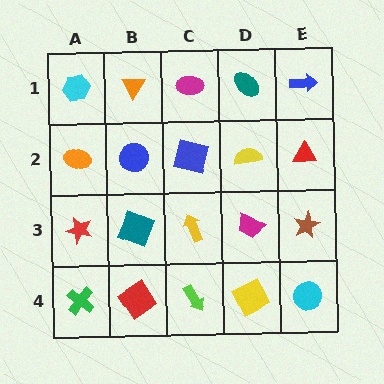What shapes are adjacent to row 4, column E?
A brown star (row 3, column E), a yellow square (row 4, column D).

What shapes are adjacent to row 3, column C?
A blue square (row 2, column C), a lime arrow (row 4, column C), a teal square (row 3, column B), a magenta trapezoid (row 3, column D).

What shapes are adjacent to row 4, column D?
A magenta trapezoid (row 3, column D), a lime arrow (row 4, column C), a cyan circle (row 4, column E).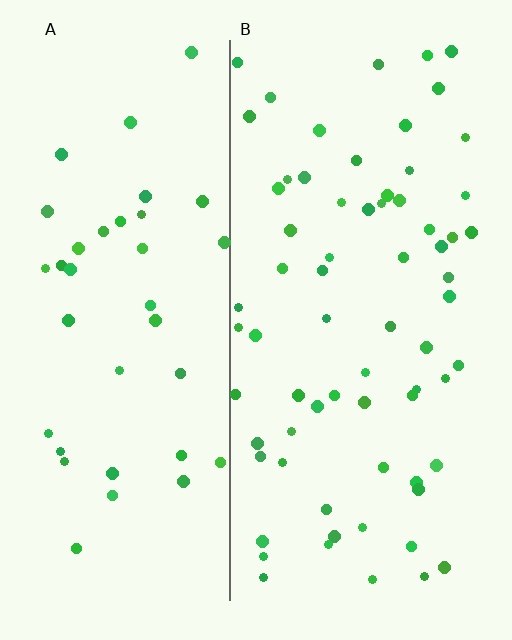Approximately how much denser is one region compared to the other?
Approximately 1.8× — region B over region A.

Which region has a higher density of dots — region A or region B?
B (the right).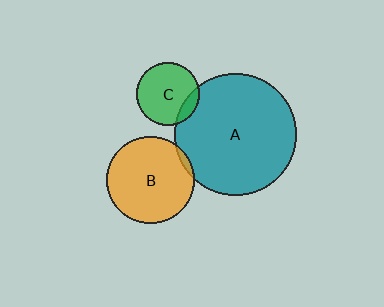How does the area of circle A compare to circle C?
Approximately 3.9 times.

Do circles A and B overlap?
Yes.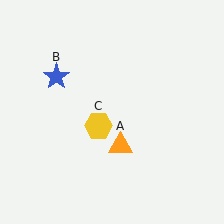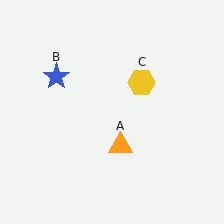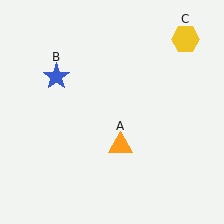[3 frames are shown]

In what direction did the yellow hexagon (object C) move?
The yellow hexagon (object C) moved up and to the right.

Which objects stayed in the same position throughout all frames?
Orange triangle (object A) and blue star (object B) remained stationary.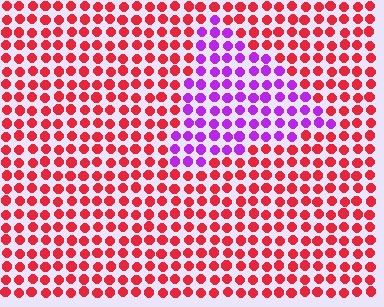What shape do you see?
I see a triangle.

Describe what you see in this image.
The image is filled with small red elements in a uniform arrangement. A triangle-shaped region is visible where the elements are tinted to a slightly different hue, forming a subtle color boundary.